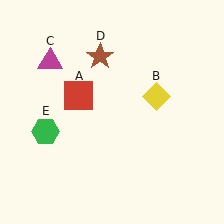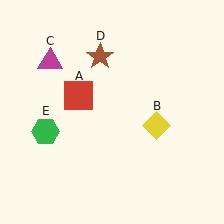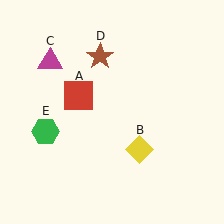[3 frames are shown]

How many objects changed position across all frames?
1 object changed position: yellow diamond (object B).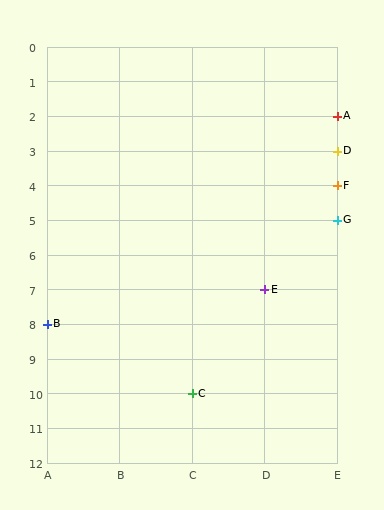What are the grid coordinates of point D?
Point D is at grid coordinates (E, 3).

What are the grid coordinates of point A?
Point A is at grid coordinates (E, 2).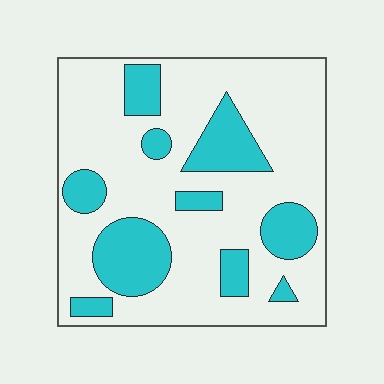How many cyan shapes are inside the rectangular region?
10.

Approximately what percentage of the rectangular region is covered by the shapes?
Approximately 25%.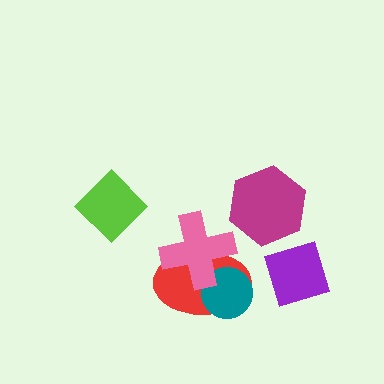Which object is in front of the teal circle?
The pink cross is in front of the teal circle.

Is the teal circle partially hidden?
Yes, it is partially covered by another shape.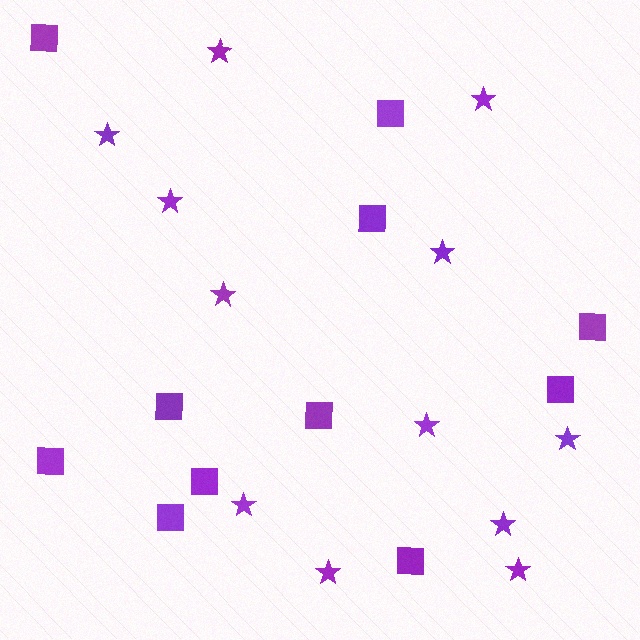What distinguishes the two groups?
There are 2 groups: one group of stars (12) and one group of squares (11).